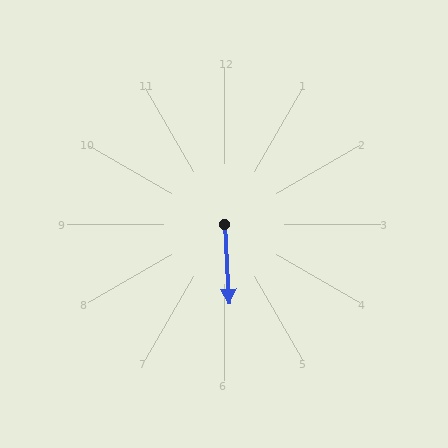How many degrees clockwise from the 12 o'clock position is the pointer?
Approximately 176 degrees.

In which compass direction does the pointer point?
South.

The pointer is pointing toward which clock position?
Roughly 6 o'clock.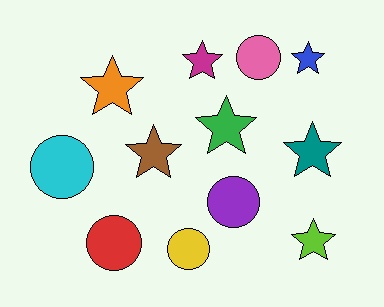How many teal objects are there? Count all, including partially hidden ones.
There is 1 teal object.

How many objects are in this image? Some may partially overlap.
There are 12 objects.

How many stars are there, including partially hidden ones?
There are 7 stars.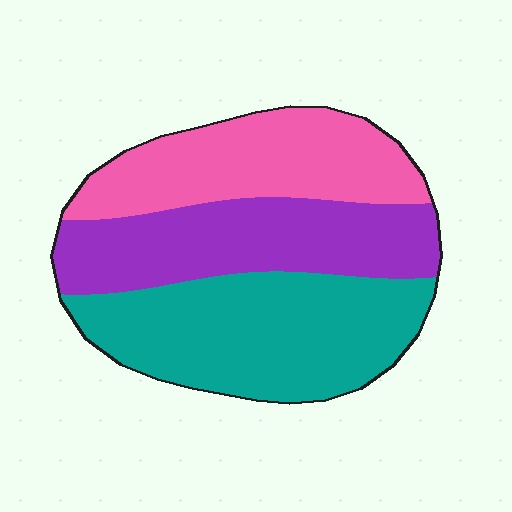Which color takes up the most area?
Teal, at roughly 40%.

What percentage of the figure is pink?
Pink covers 29% of the figure.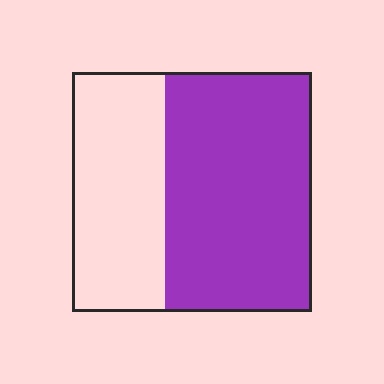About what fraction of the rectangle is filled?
About five eighths (5/8).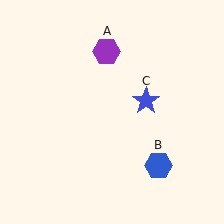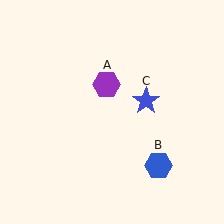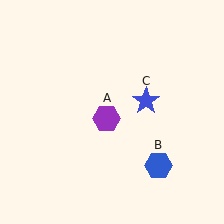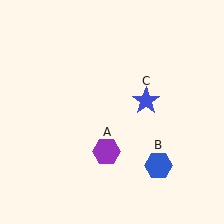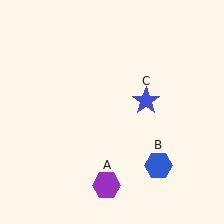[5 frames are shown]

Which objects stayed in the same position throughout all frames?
Blue hexagon (object B) and blue star (object C) remained stationary.